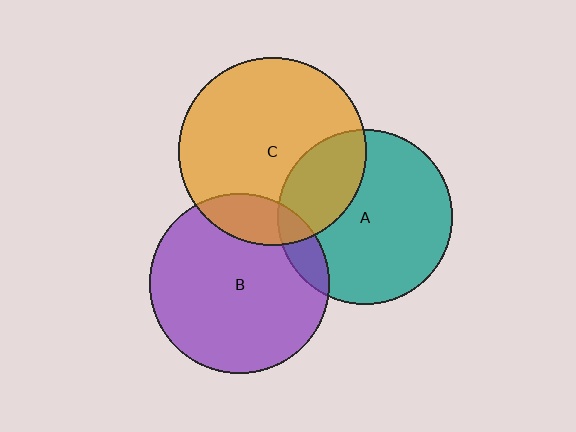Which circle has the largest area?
Circle C (orange).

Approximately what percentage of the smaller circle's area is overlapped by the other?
Approximately 30%.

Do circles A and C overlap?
Yes.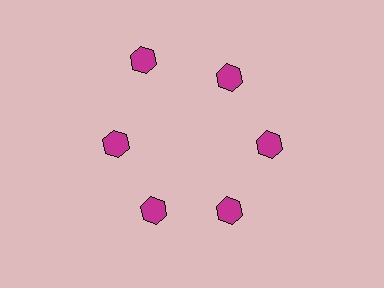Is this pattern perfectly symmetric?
No. The 6 magenta hexagons are arranged in a ring, but one element near the 11 o'clock position is pushed outward from the center, breaking the 6-fold rotational symmetry.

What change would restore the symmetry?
The symmetry would be restored by moving it inward, back onto the ring so that all 6 hexagons sit at equal angles and equal distance from the center.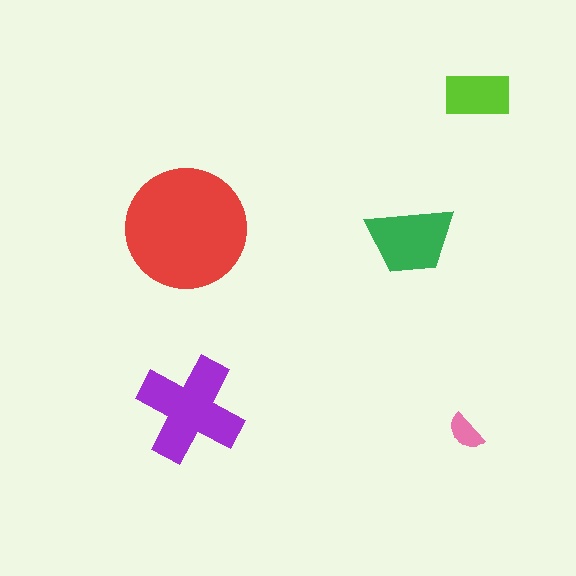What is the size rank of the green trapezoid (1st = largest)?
3rd.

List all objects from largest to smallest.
The red circle, the purple cross, the green trapezoid, the lime rectangle, the pink semicircle.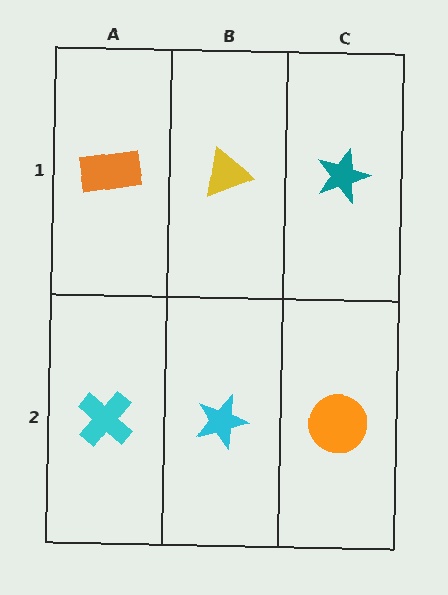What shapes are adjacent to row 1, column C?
An orange circle (row 2, column C), a yellow triangle (row 1, column B).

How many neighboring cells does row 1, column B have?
3.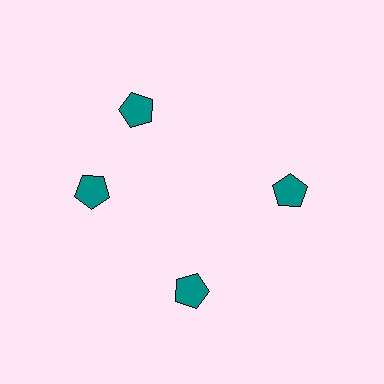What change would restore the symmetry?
The symmetry would be restored by rotating it back into even spacing with its neighbors so that all 4 pentagons sit at equal angles and equal distance from the center.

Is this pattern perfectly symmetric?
No. The 4 teal pentagons are arranged in a ring, but one element near the 12 o'clock position is rotated out of alignment along the ring, breaking the 4-fold rotational symmetry.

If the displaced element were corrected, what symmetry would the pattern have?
It would have 4-fold rotational symmetry — the pattern would map onto itself every 90 degrees.